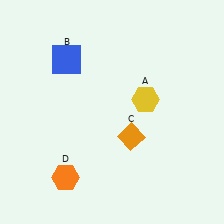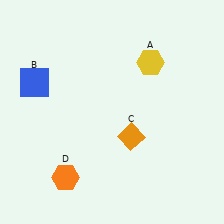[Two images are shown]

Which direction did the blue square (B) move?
The blue square (B) moved left.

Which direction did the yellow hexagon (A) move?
The yellow hexagon (A) moved up.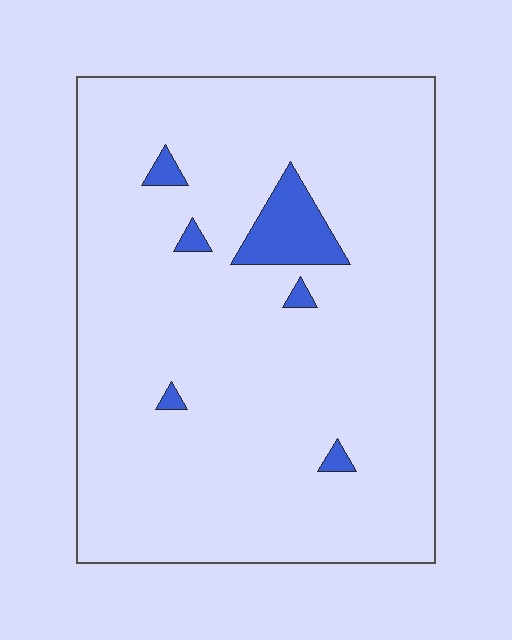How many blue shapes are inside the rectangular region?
6.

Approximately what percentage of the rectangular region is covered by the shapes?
Approximately 5%.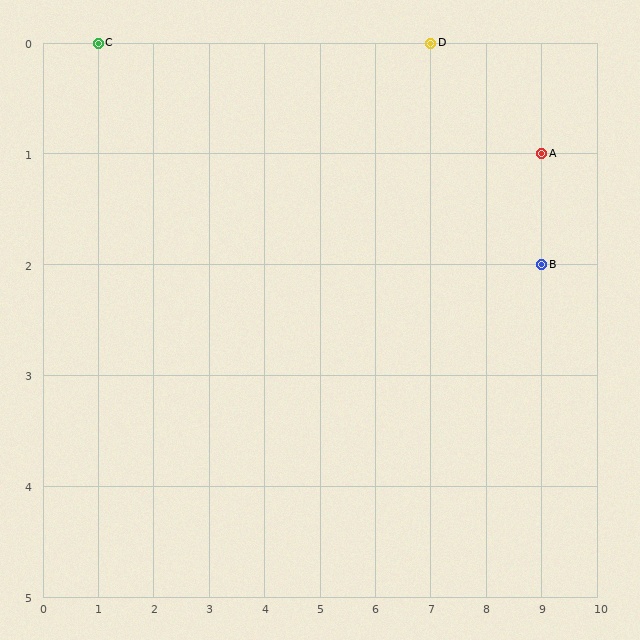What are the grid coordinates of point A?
Point A is at grid coordinates (9, 1).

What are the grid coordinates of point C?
Point C is at grid coordinates (1, 0).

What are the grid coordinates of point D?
Point D is at grid coordinates (7, 0).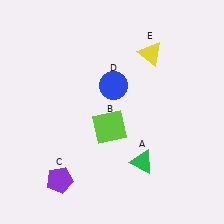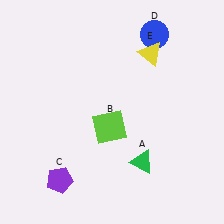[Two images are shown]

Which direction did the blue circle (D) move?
The blue circle (D) moved up.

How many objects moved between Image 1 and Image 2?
1 object moved between the two images.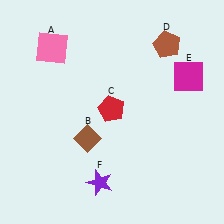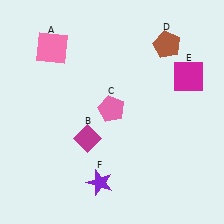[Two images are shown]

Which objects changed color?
B changed from brown to magenta. C changed from red to pink.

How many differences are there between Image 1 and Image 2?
There are 2 differences between the two images.